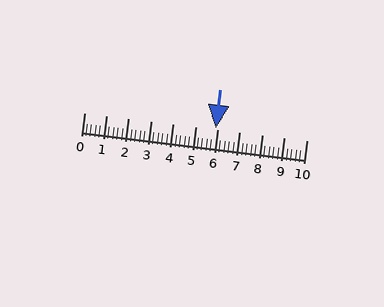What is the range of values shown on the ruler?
The ruler shows values from 0 to 10.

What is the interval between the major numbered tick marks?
The major tick marks are spaced 1 units apart.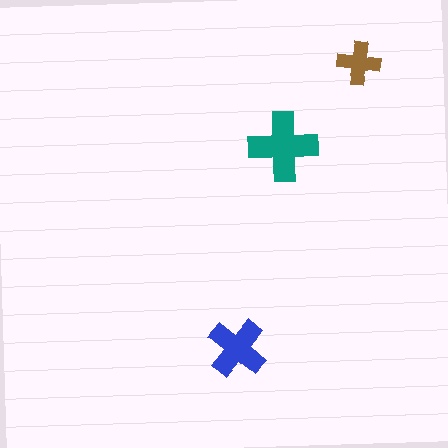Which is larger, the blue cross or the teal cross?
The teal one.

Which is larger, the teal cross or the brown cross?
The teal one.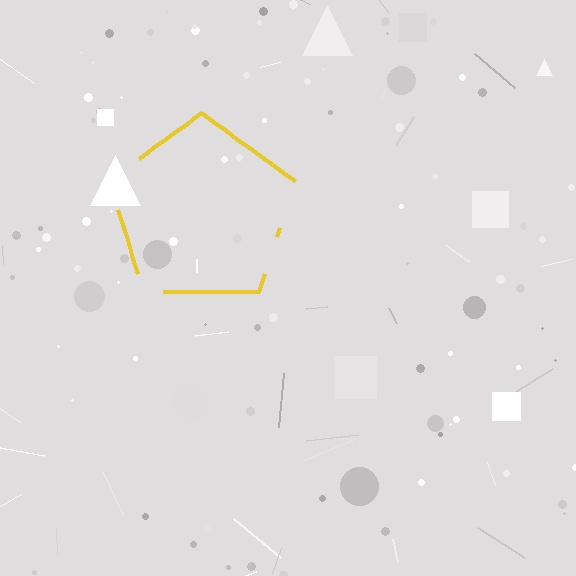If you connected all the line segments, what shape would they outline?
They would outline a pentagon.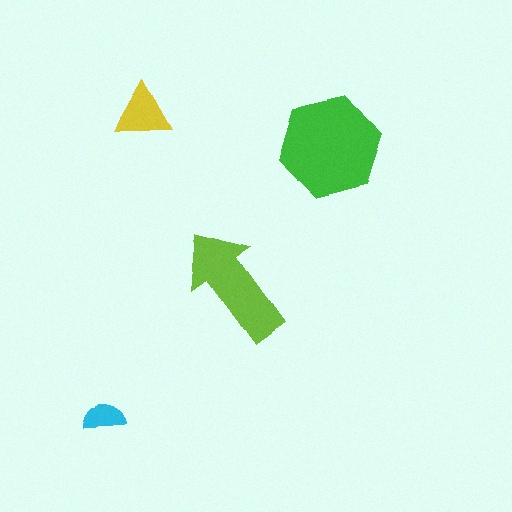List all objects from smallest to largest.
The cyan semicircle, the yellow triangle, the lime arrow, the green hexagon.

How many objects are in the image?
There are 4 objects in the image.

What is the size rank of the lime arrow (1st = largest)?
2nd.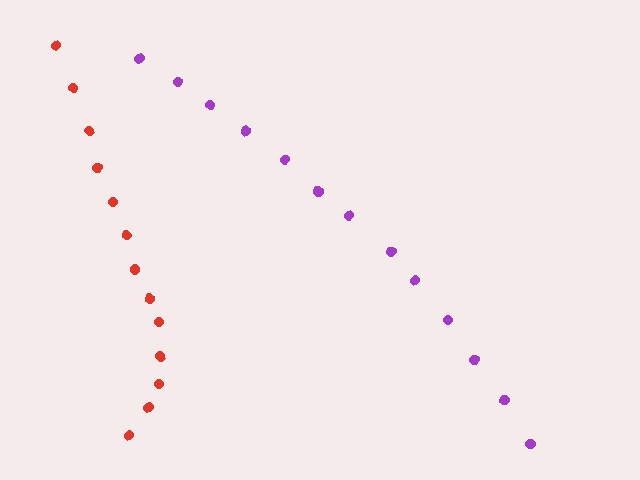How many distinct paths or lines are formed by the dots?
There are 2 distinct paths.